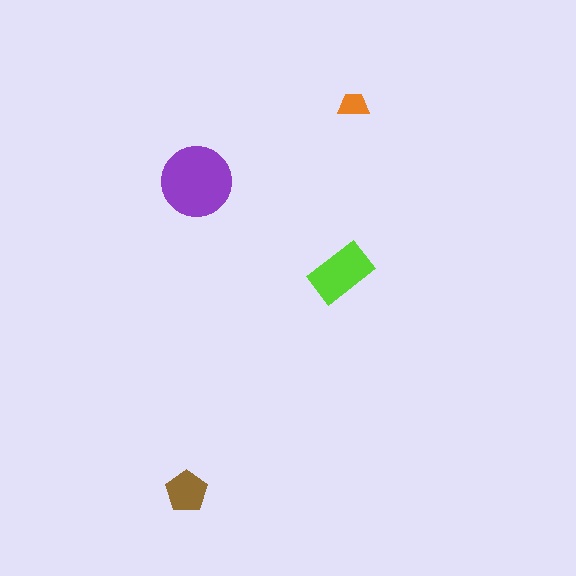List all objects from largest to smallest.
The purple circle, the lime rectangle, the brown pentagon, the orange trapezoid.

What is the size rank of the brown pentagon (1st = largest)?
3rd.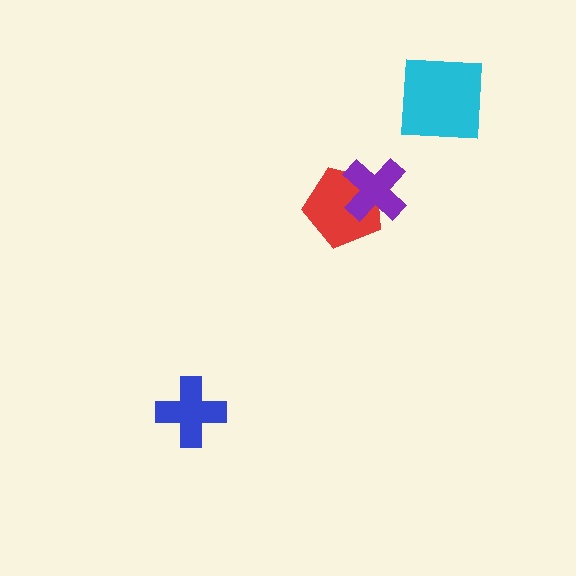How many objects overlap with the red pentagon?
1 object overlaps with the red pentagon.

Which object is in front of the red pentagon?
The purple cross is in front of the red pentagon.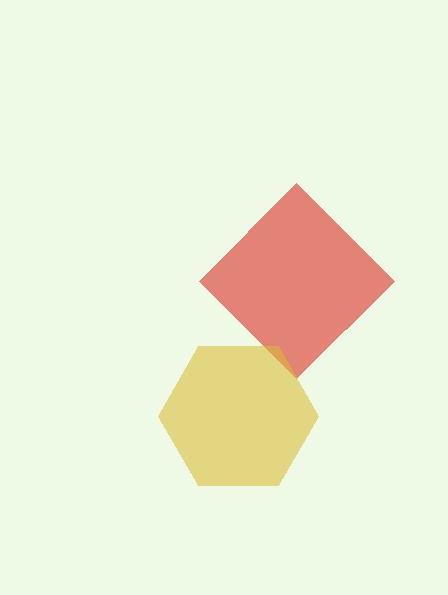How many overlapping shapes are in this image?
There are 2 overlapping shapes in the image.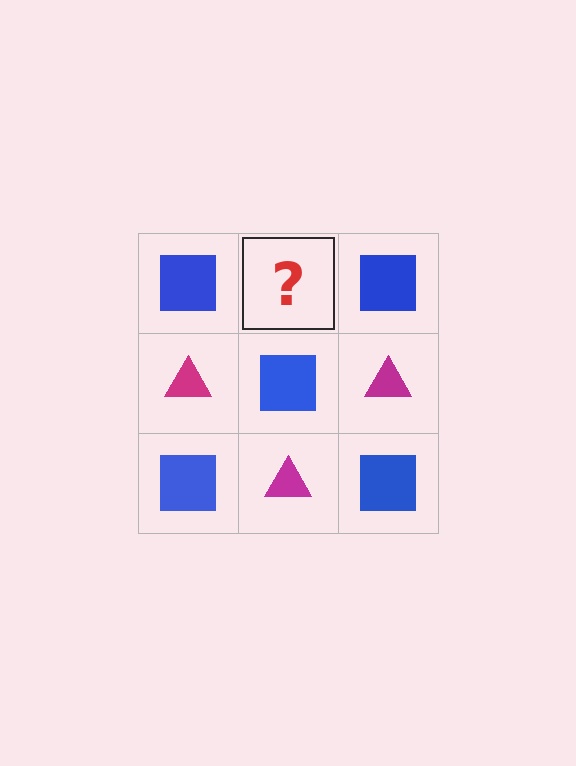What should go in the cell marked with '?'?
The missing cell should contain a magenta triangle.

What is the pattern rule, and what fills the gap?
The rule is that it alternates blue square and magenta triangle in a checkerboard pattern. The gap should be filled with a magenta triangle.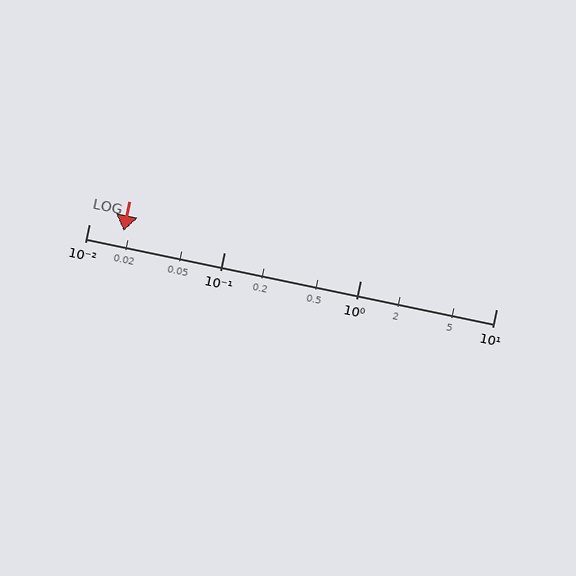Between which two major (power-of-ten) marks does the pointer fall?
The pointer is between 0.01 and 0.1.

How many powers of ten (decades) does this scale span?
The scale spans 3 decades, from 0.01 to 10.